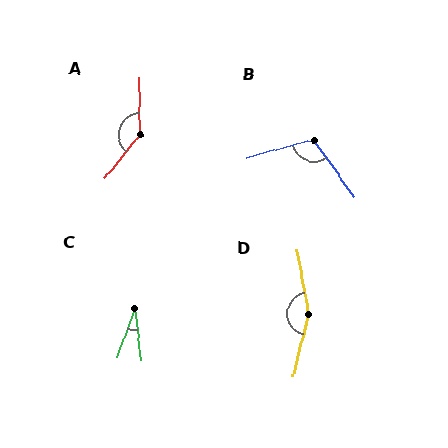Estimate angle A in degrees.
Approximately 141 degrees.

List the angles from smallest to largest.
C (27°), B (109°), A (141°), D (156°).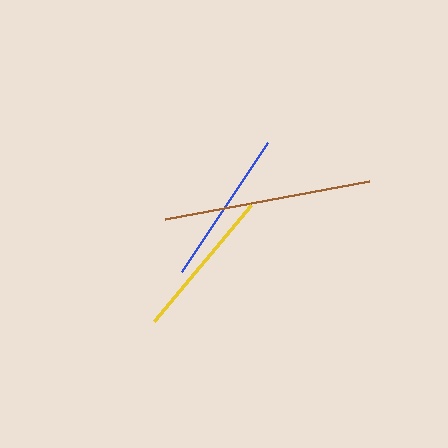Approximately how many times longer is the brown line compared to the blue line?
The brown line is approximately 1.3 times the length of the blue line.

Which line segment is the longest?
The brown line is the longest at approximately 207 pixels.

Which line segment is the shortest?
The yellow line is the shortest at approximately 151 pixels.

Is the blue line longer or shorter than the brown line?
The brown line is longer than the blue line.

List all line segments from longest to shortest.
From longest to shortest: brown, blue, yellow.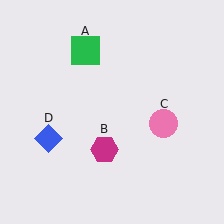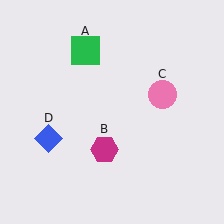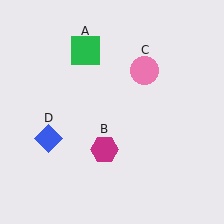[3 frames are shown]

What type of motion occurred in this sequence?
The pink circle (object C) rotated counterclockwise around the center of the scene.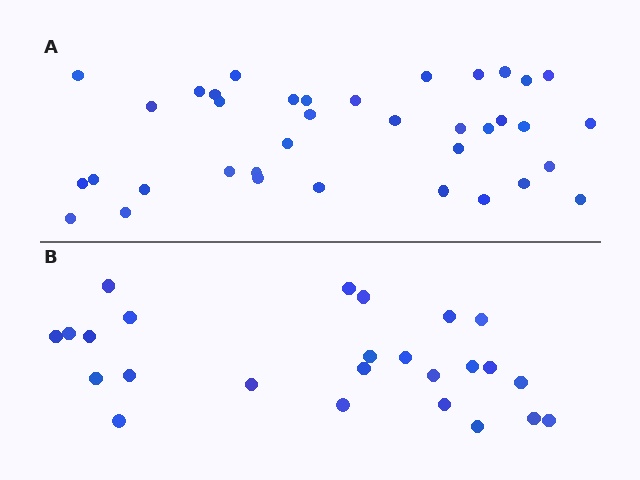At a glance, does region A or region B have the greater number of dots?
Region A (the top region) has more dots.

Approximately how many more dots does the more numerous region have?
Region A has roughly 12 or so more dots than region B.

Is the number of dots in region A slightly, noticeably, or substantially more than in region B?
Region A has substantially more. The ratio is roughly 1.5 to 1.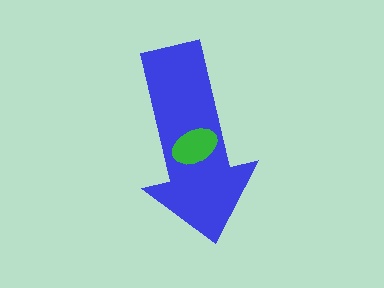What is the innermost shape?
The green ellipse.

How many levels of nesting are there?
2.